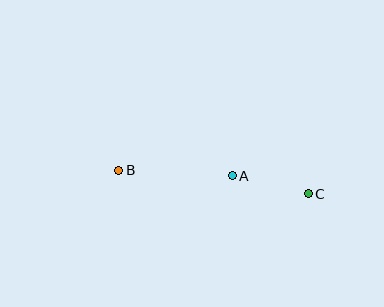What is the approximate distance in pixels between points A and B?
The distance between A and B is approximately 113 pixels.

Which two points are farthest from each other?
Points B and C are farthest from each other.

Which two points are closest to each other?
Points A and C are closest to each other.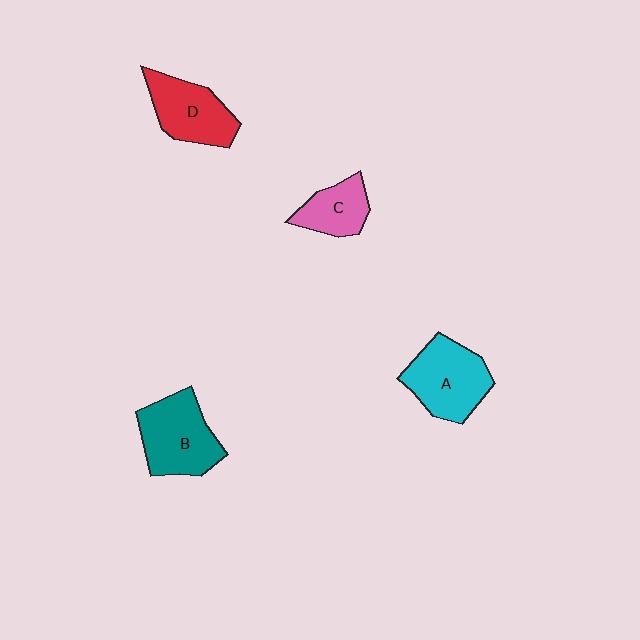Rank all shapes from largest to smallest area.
From largest to smallest: B (teal), A (cyan), D (red), C (pink).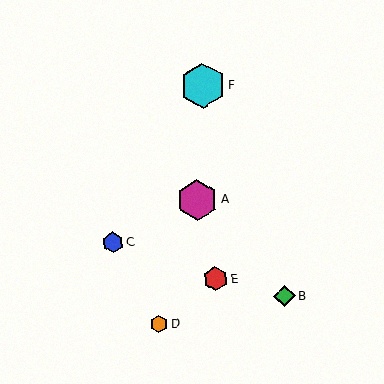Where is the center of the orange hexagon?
The center of the orange hexagon is at (159, 324).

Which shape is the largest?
The cyan hexagon (labeled F) is the largest.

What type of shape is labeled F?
Shape F is a cyan hexagon.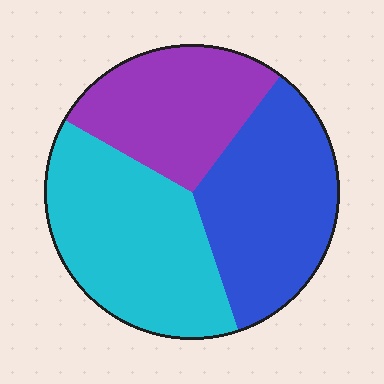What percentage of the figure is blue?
Blue covers 34% of the figure.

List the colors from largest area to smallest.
From largest to smallest: cyan, blue, purple.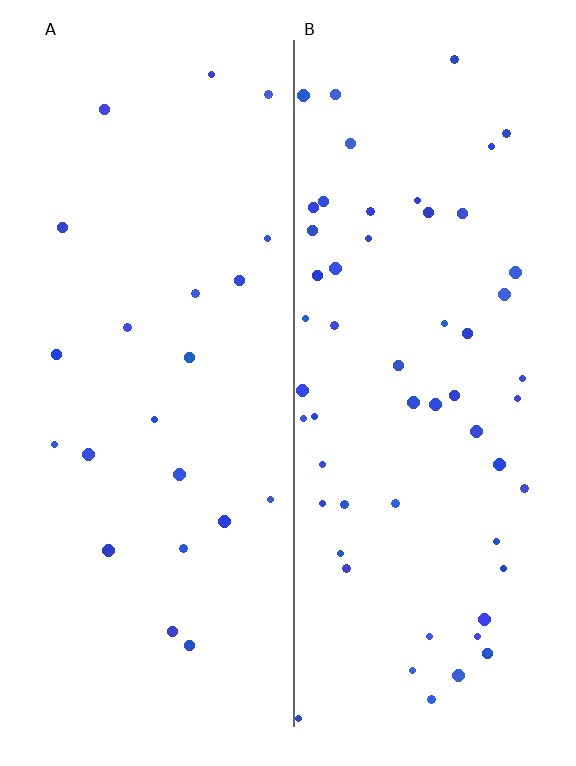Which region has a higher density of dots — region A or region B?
B (the right).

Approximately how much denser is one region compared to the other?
Approximately 2.7× — region B over region A.